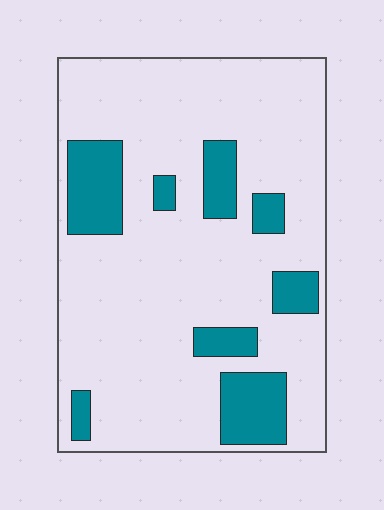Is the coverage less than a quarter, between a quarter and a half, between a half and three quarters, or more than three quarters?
Less than a quarter.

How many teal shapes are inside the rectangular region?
8.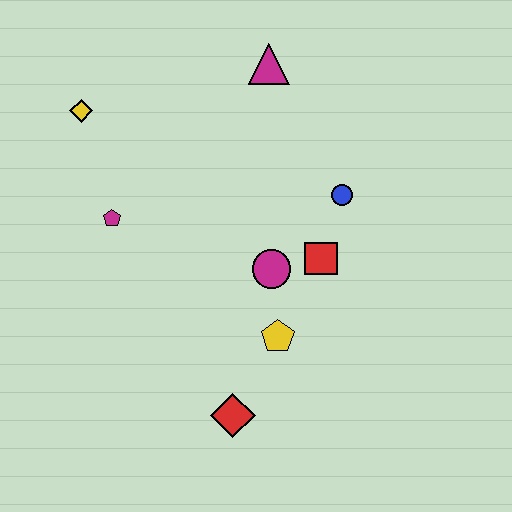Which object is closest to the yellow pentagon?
The magenta circle is closest to the yellow pentagon.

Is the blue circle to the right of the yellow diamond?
Yes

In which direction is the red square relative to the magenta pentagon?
The red square is to the right of the magenta pentagon.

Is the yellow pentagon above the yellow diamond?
No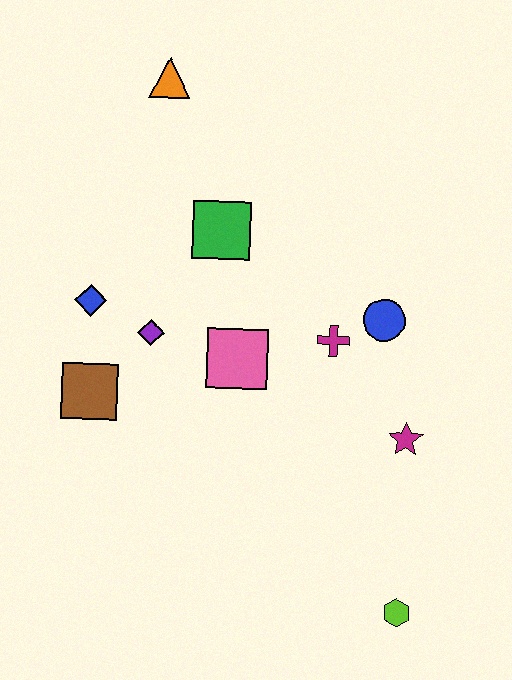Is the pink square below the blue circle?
Yes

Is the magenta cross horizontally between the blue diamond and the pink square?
No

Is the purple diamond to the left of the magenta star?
Yes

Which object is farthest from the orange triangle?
The lime hexagon is farthest from the orange triangle.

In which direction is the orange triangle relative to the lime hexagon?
The orange triangle is above the lime hexagon.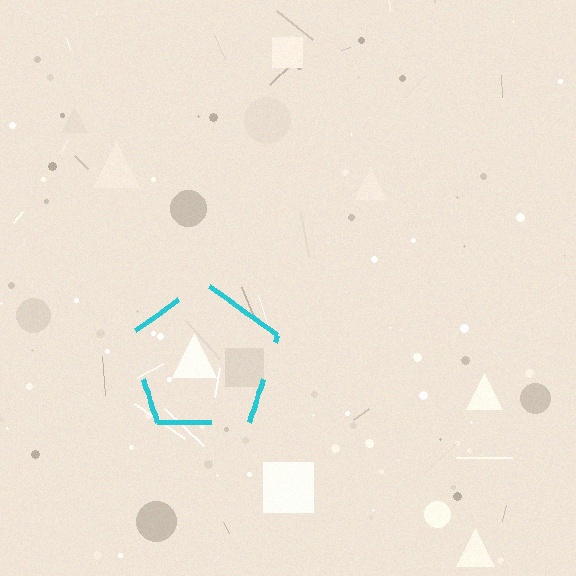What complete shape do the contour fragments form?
The contour fragments form a pentagon.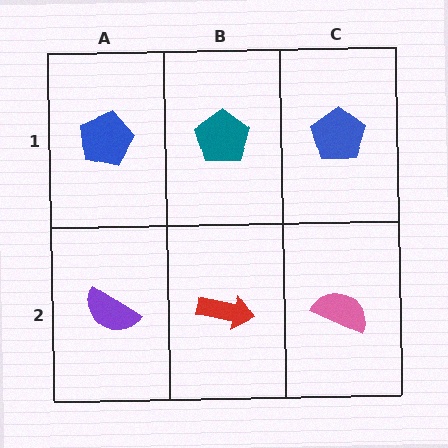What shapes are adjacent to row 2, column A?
A blue pentagon (row 1, column A), a red arrow (row 2, column B).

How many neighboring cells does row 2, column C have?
2.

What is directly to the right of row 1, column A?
A teal pentagon.